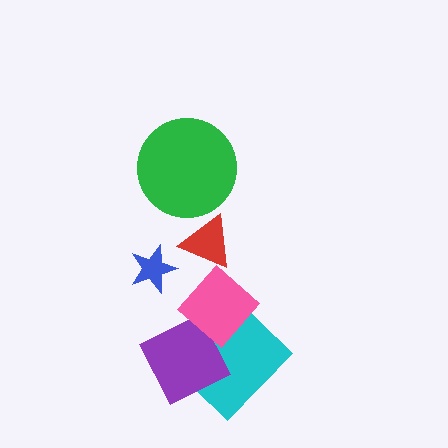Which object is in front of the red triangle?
The pink diamond is in front of the red triangle.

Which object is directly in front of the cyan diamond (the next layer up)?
The purple diamond is directly in front of the cyan diamond.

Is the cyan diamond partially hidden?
Yes, it is partially covered by another shape.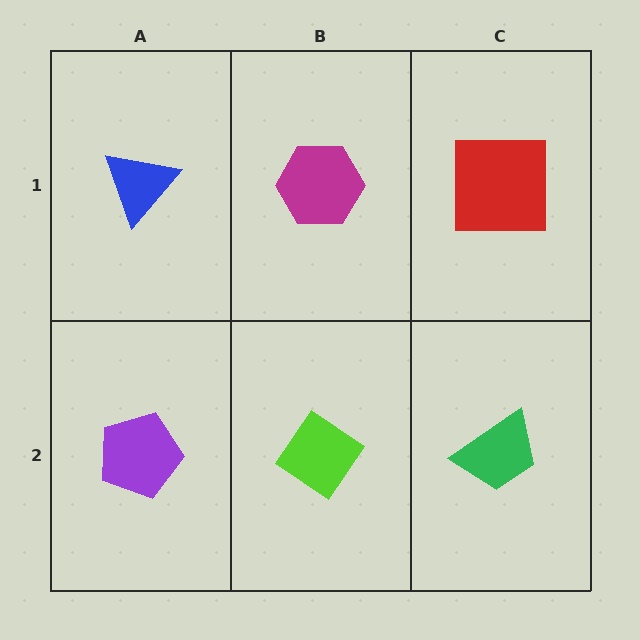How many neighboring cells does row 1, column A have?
2.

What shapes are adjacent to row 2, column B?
A magenta hexagon (row 1, column B), a purple pentagon (row 2, column A), a green trapezoid (row 2, column C).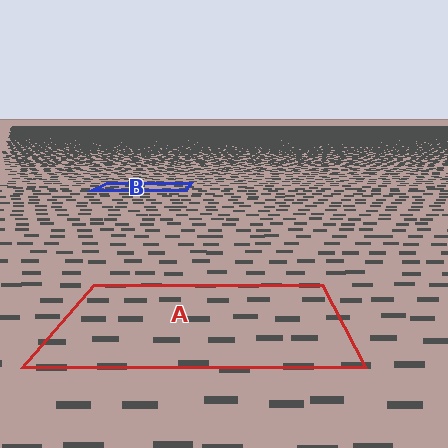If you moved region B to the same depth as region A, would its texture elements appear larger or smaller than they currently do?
They would appear larger. At a closer depth, the same texture elements are projected at a bigger on-screen size.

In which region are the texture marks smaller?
The texture marks are smaller in region B, because it is farther away.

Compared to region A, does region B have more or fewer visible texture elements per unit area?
Region B has more texture elements per unit area — they are packed more densely because it is farther away.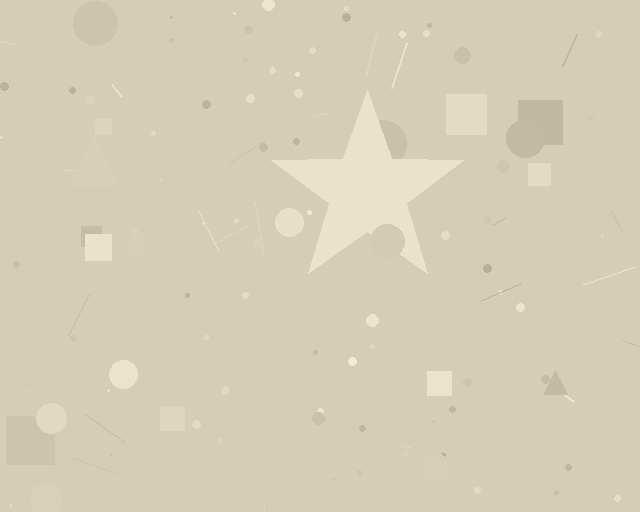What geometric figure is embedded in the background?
A star is embedded in the background.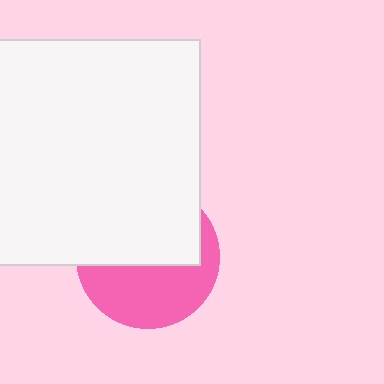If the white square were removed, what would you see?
You would see the complete pink circle.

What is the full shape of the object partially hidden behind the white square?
The partially hidden object is a pink circle.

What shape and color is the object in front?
The object in front is a white square.